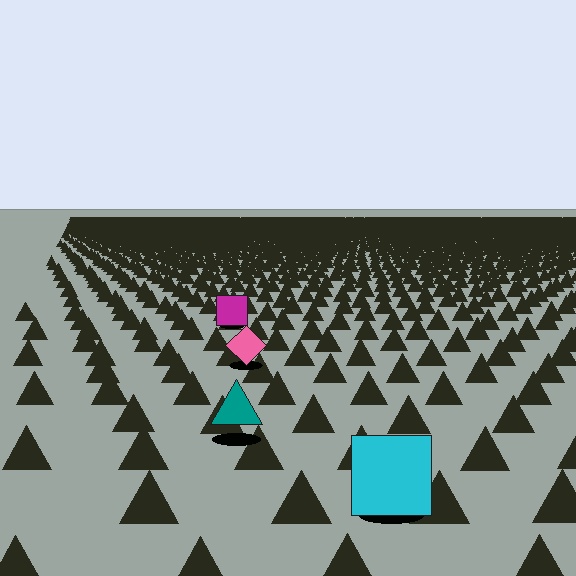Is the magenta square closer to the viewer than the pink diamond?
No. The pink diamond is closer — you can tell from the texture gradient: the ground texture is coarser near it.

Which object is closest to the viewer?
The cyan square is closest. The texture marks near it are larger and more spread out.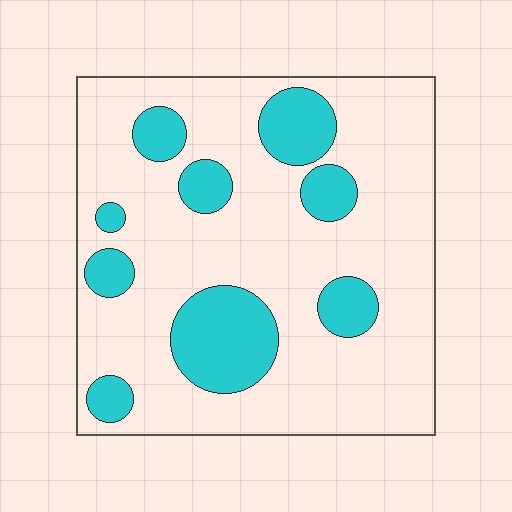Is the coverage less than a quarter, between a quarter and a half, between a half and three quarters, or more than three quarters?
Less than a quarter.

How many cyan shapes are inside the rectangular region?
9.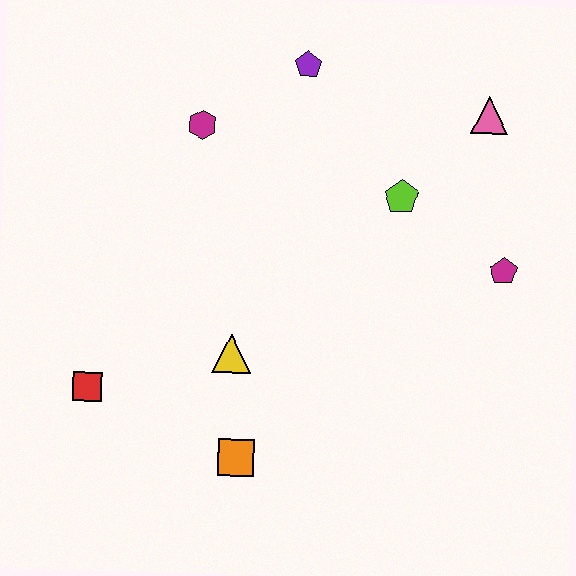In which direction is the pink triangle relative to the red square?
The pink triangle is to the right of the red square.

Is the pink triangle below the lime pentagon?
No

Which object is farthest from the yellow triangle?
The pink triangle is farthest from the yellow triangle.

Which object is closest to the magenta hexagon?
The purple pentagon is closest to the magenta hexagon.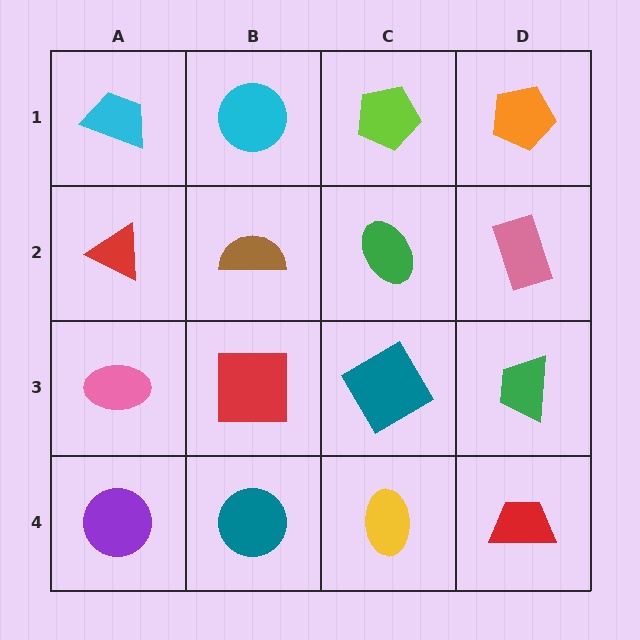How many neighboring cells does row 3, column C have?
4.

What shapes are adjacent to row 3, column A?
A red triangle (row 2, column A), a purple circle (row 4, column A), a red square (row 3, column B).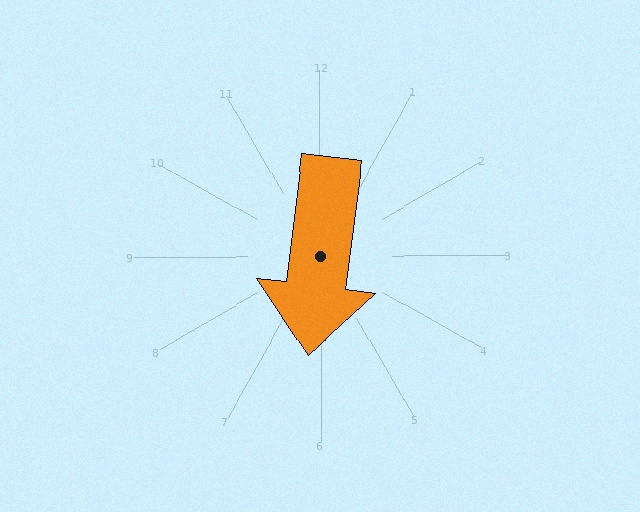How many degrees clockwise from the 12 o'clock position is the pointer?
Approximately 187 degrees.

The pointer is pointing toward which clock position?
Roughly 6 o'clock.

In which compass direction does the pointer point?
South.